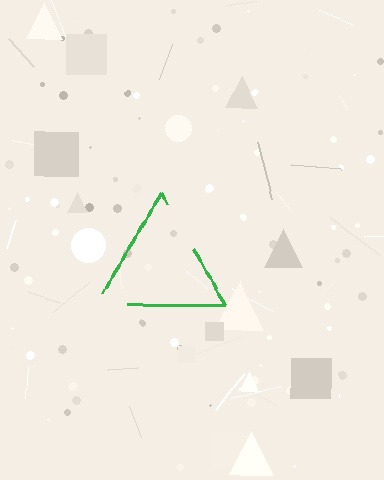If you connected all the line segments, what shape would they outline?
They would outline a triangle.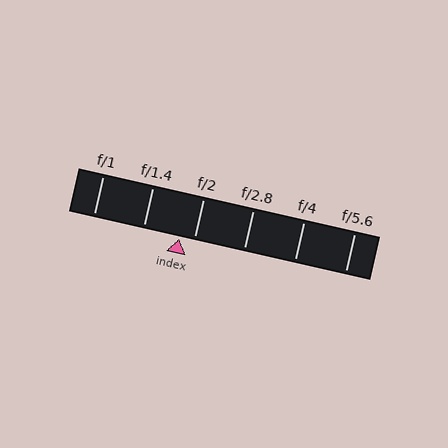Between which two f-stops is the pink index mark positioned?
The index mark is between f/1.4 and f/2.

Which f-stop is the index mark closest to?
The index mark is closest to f/2.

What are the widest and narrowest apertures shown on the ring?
The widest aperture shown is f/1 and the narrowest is f/5.6.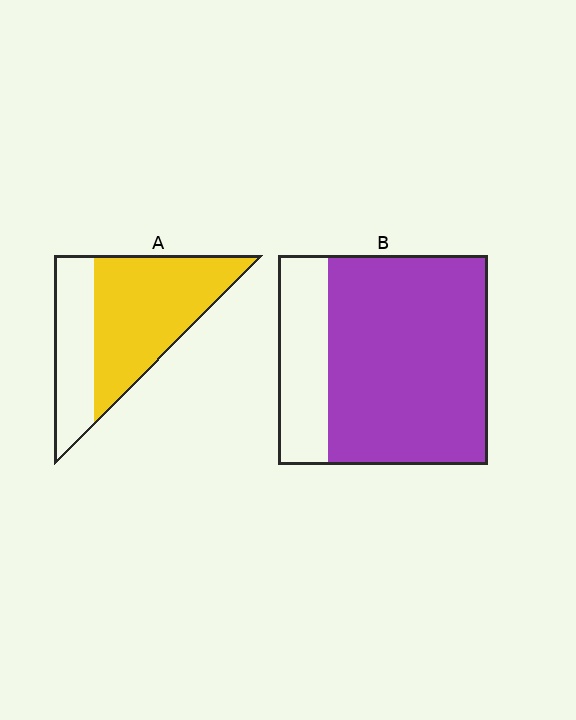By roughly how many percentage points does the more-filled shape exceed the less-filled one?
By roughly 10 percentage points (B over A).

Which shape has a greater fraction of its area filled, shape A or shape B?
Shape B.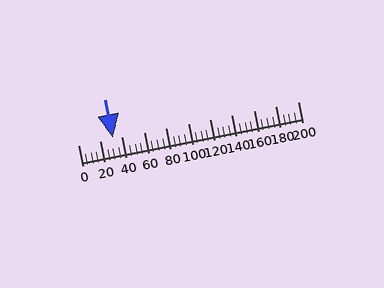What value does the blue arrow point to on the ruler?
The blue arrow points to approximately 31.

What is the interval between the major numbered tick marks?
The major tick marks are spaced 20 units apart.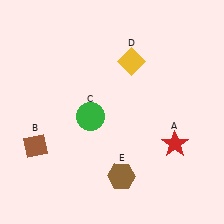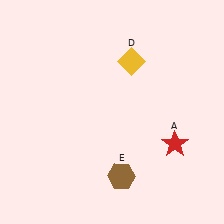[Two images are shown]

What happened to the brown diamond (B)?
The brown diamond (B) was removed in Image 2. It was in the bottom-left area of Image 1.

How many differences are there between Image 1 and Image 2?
There are 2 differences between the two images.